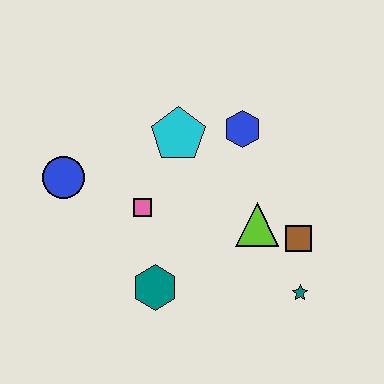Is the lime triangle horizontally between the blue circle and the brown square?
Yes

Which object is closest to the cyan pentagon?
The blue hexagon is closest to the cyan pentagon.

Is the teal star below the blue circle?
Yes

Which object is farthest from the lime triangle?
The blue circle is farthest from the lime triangle.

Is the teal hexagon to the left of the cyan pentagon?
Yes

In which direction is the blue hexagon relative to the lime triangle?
The blue hexagon is above the lime triangle.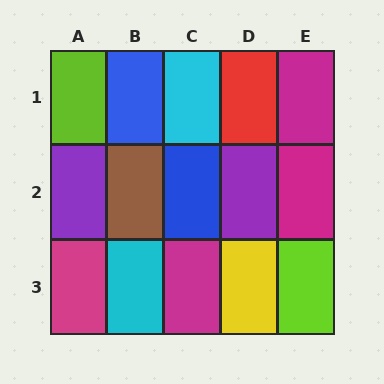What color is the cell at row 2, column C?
Blue.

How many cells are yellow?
1 cell is yellow.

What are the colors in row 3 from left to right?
Magenta, cyan, magenta, yellow, lime.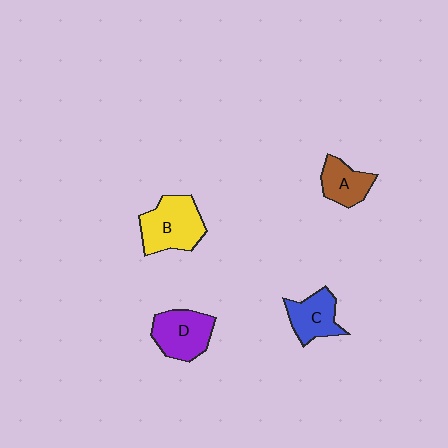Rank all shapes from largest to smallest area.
From largest to smallest: B (yellow), D (purple), C (blue), A (brown).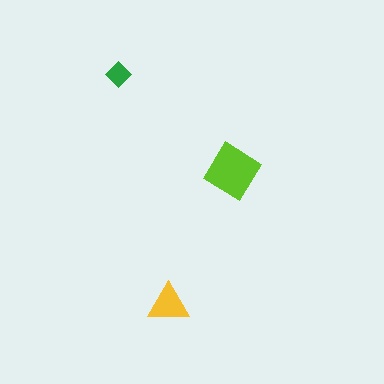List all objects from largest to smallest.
The lime diamond, the yellow triangle, the green diamond.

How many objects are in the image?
There are 3 objects in the image.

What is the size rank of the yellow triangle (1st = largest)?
2nd.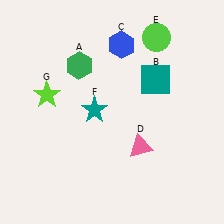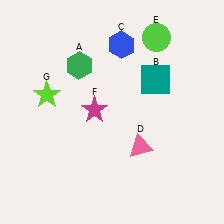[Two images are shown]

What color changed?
The star (F) changed from teal in Image 1 to magenta in Image 2.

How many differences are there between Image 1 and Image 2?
There is 1 difference between the two images.